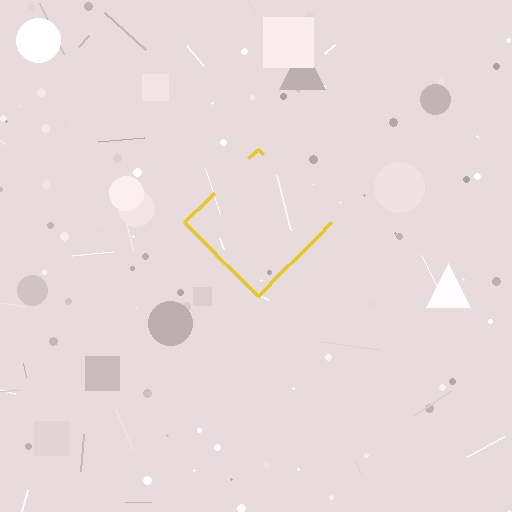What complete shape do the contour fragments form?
The contour fragments form a diamond.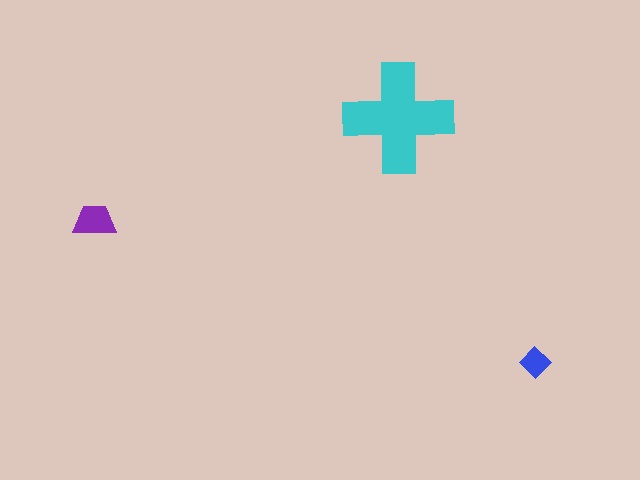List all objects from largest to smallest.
The cyan cross, the purple trapezoid, the blue diamond.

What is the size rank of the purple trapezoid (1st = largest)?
2nd.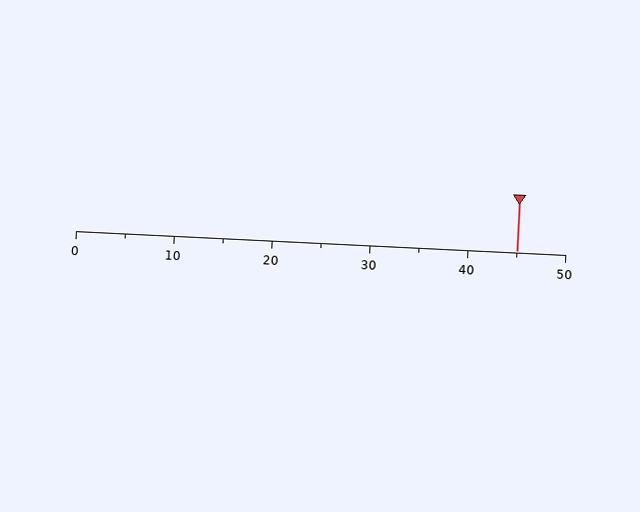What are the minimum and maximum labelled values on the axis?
The axis runs from 0 to 50.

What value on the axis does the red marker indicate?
The marker indicates approximately 45.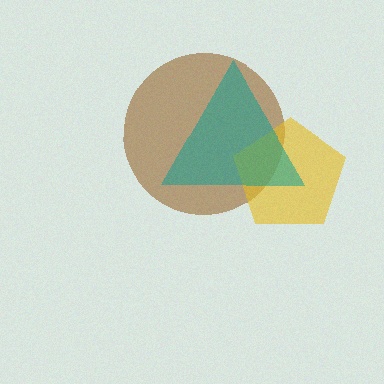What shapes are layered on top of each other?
The layered shapes are: a brown circle, a yellow pentagon, a teal triangle.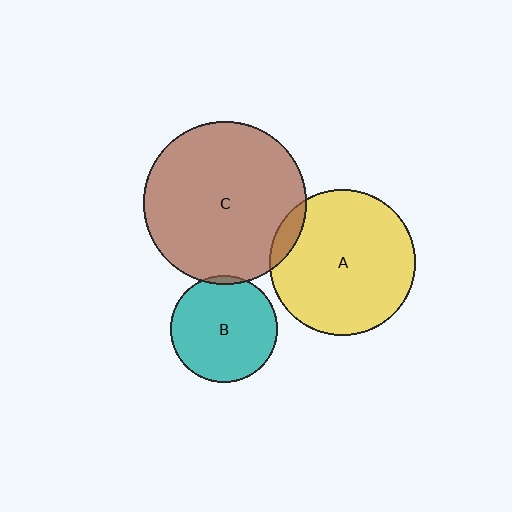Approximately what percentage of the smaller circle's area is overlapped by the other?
Approximately 5%.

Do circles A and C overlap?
Yes.